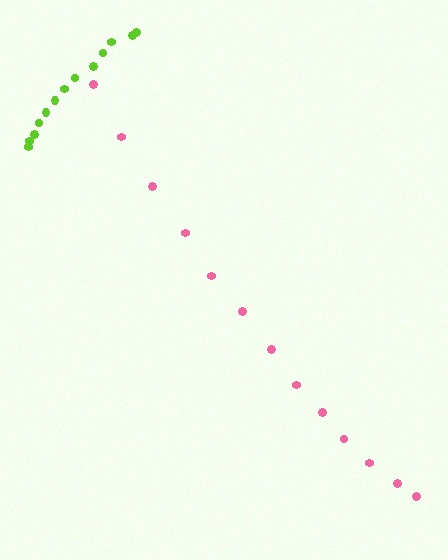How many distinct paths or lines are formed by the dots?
There are 2 distinct paths.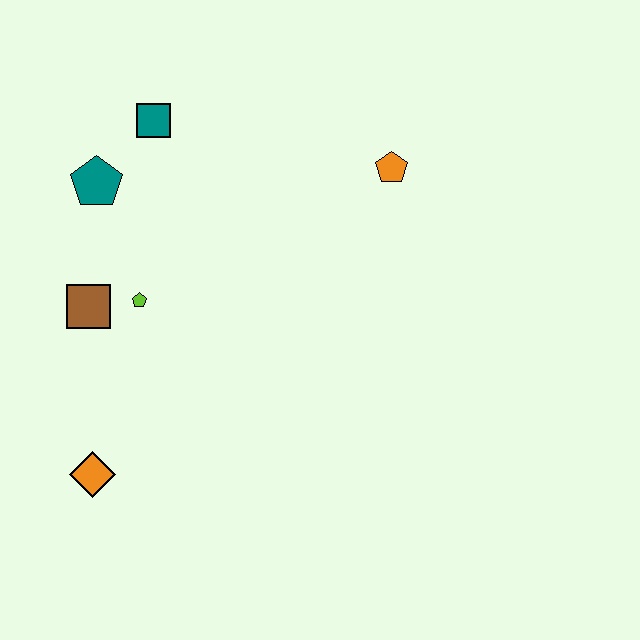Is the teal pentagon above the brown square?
Yes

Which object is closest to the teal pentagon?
The teal square is closest to the teal pentagon.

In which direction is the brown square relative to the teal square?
The brown square is below the teal square.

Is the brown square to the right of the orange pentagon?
No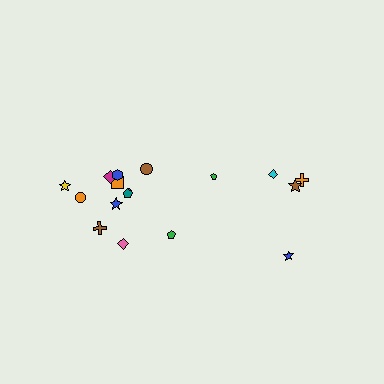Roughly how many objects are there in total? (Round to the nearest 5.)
Roughly 15 objects in total.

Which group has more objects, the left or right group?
The left group.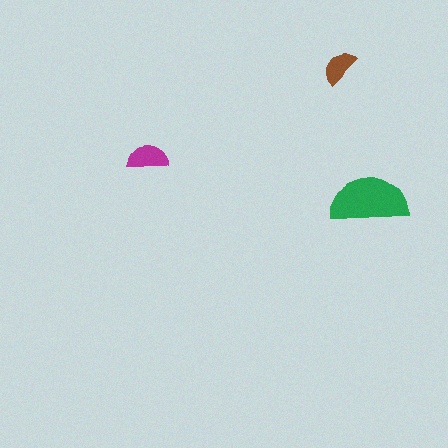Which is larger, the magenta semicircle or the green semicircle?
The green one.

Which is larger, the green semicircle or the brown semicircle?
The green one.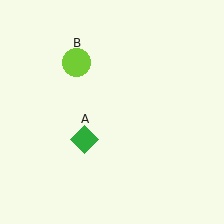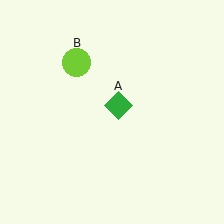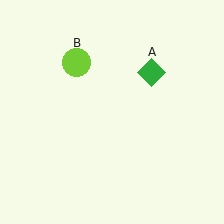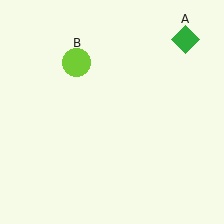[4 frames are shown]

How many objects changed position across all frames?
1 object changed position: green diamond (object A).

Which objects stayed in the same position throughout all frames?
Lime circle (object B) remained stationary.